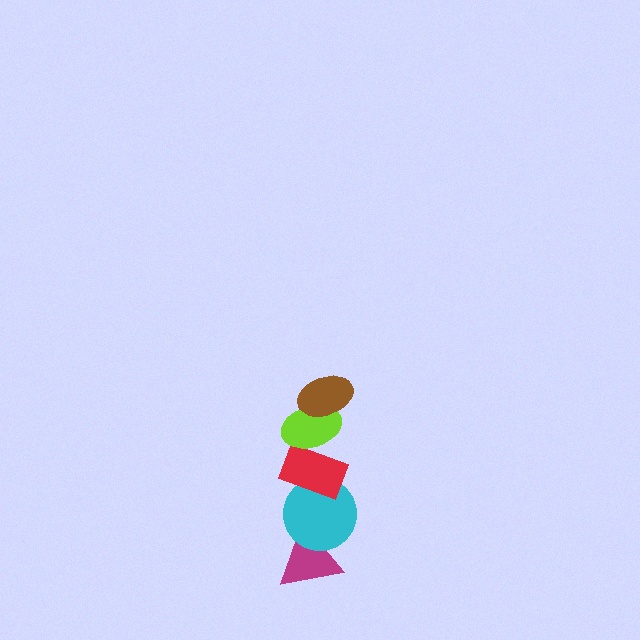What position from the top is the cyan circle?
The cyan circle is 4th from the top.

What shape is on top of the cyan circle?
The red rectangle is on top of the cyan circle.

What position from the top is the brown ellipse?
The brown ellipse is 1st from the top.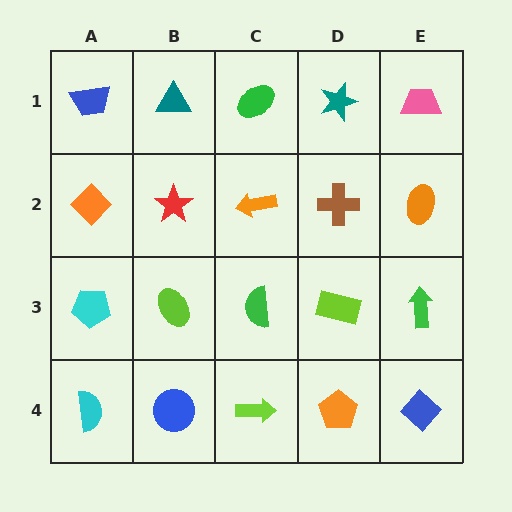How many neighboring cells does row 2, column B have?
4.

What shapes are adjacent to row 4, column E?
A green arrow (row 3, column E), an orange pentagon (row 4, column D).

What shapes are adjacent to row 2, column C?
A green ellipse (row 1, column C), a green semicircle (row 3, column C), a red star (row 2, column B), a brown cross (row 2, column D).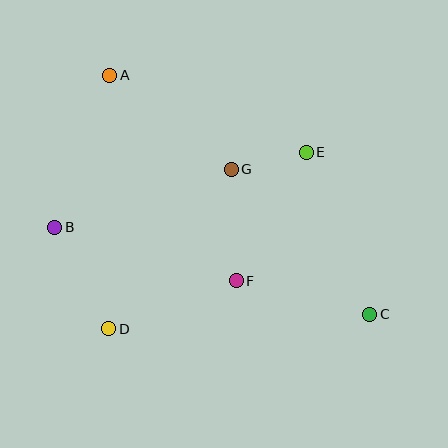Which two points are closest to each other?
Points E and G are closest to each other.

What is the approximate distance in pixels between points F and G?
The distance between F and G is approximately 112 pixels.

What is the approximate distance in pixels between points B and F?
The distance between B and F is approximately 189 pixels.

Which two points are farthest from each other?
Points A and C are farthest from each other.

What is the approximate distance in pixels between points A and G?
The distance between A and G is approximately 153 pixels.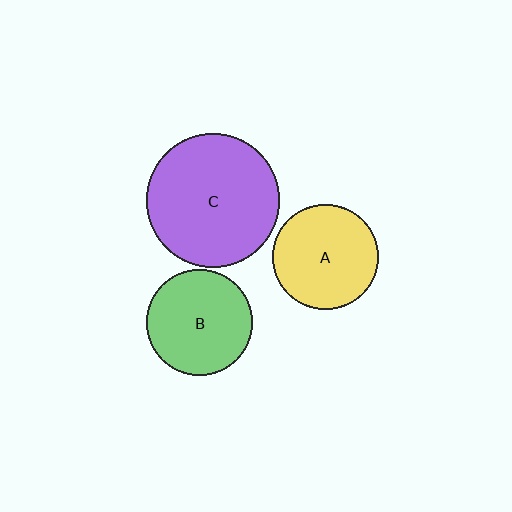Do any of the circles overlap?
No, none of the circles overlap.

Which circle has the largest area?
Circle C (purple).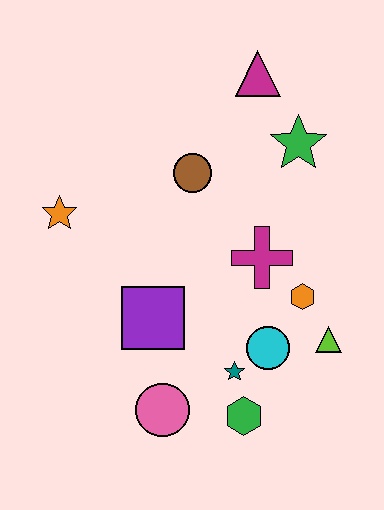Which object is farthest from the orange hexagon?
The orange star is farthest from the orange hexagon.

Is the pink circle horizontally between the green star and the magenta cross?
No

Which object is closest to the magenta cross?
The orange hexagon is closest to the magenta cross.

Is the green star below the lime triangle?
No